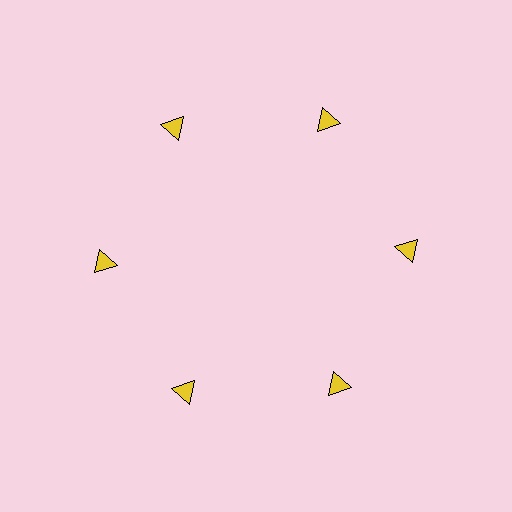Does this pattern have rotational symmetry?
Yes, this pattern has 6-fold rotational symmetry. It looks the same after rotating 60 degrees around the center.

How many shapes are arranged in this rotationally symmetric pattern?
There are 6 shapes, arranged in 6 groups of 1.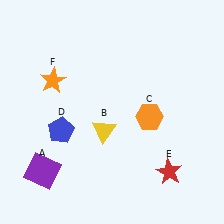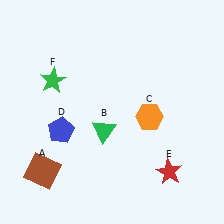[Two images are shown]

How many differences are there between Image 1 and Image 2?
There are 3 differences between the two images.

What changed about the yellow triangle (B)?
In Image 1, B is yellow. In Image 2, it changed to green.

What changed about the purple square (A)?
In Image 1, A is purple. In Image 2, it changed to brown.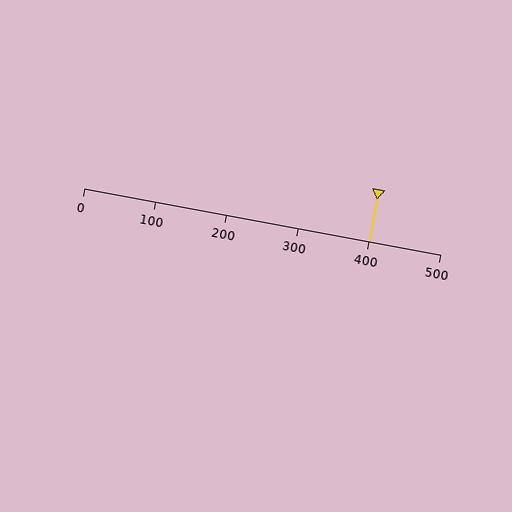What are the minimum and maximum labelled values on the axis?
The axis runs from 0 to 500.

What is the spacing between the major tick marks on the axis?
The major ticks are spaced 100 apart.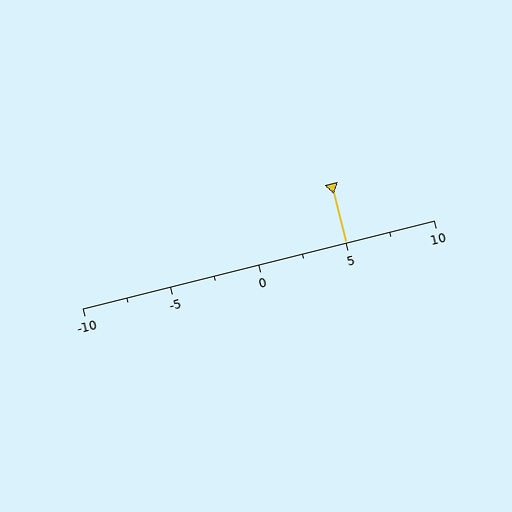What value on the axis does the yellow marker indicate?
The marker indicates approximately 5.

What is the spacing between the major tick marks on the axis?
The major ticks are spaced 5 apart.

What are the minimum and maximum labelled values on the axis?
The axis runs from -10 to 10.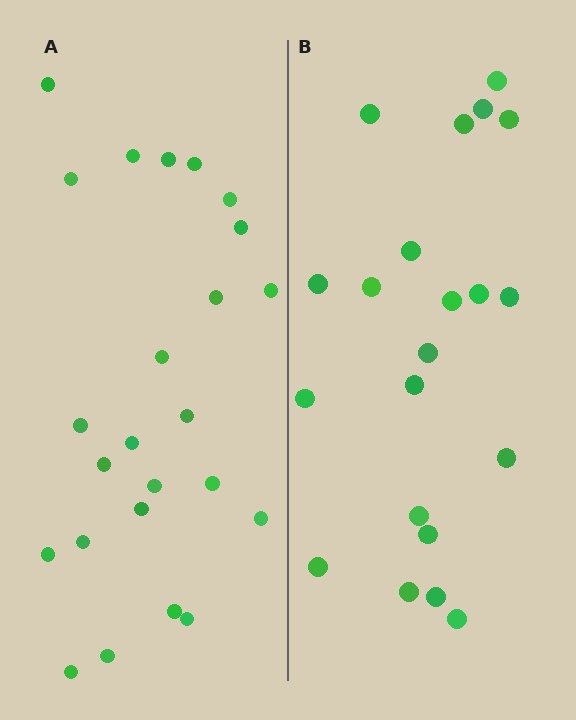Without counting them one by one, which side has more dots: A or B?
Region A (the left region) has more dots.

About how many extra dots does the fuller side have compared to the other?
Region A has just a few more — roughly 2 or 3 more dots than region B.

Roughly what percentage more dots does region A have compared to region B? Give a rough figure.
About 15% more.